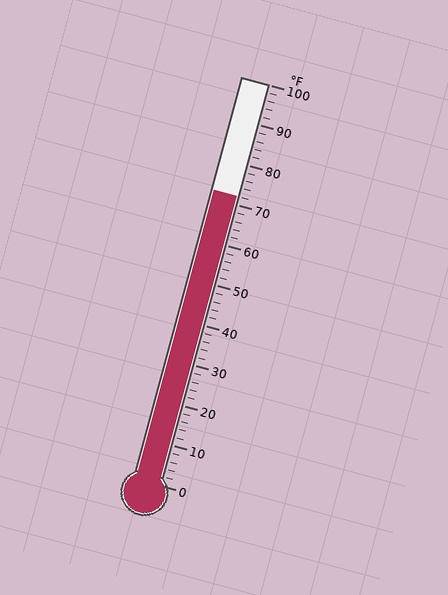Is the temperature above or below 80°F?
The temperature is below 80°F.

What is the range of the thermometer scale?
The thermometer scale ranges from 0°F to 100°F.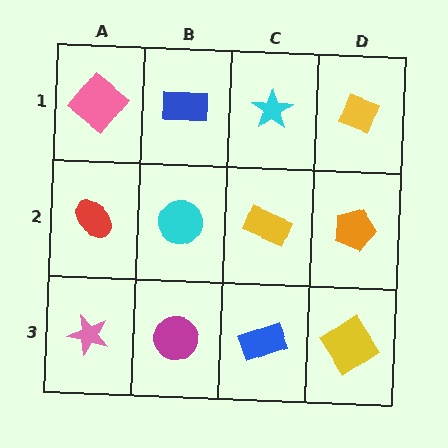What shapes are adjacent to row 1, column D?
An orange pentagon (row 2, column D), a cyan star (row 1, column C).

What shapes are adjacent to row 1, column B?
A cyan circle (row 2, column B), a pink diamond (row 1, column A), a cyan star (row 1, column C).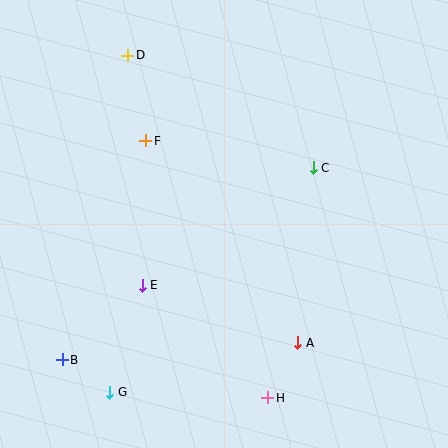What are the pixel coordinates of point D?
Point D is at (128, 55).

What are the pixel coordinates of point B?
Point B is at (62, 360).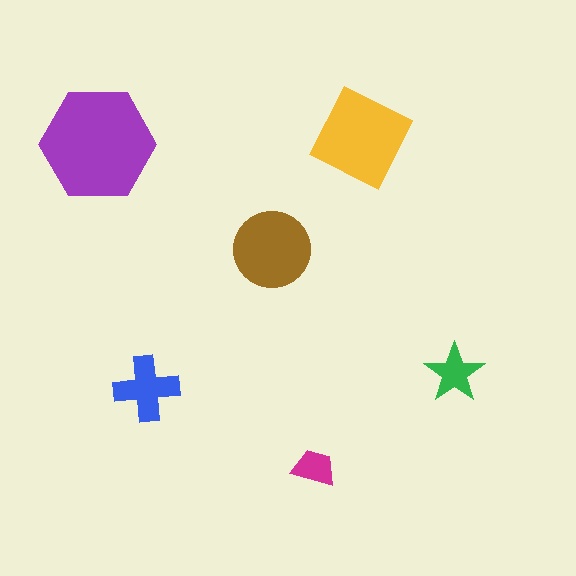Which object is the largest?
The purple hexagon.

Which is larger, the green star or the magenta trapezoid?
The green star.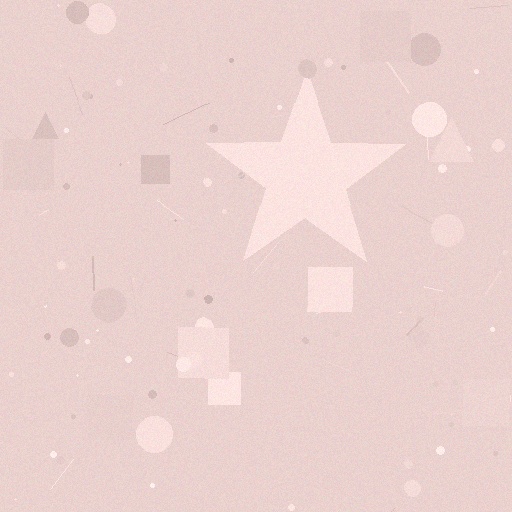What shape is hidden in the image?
A star is hidden in the image.